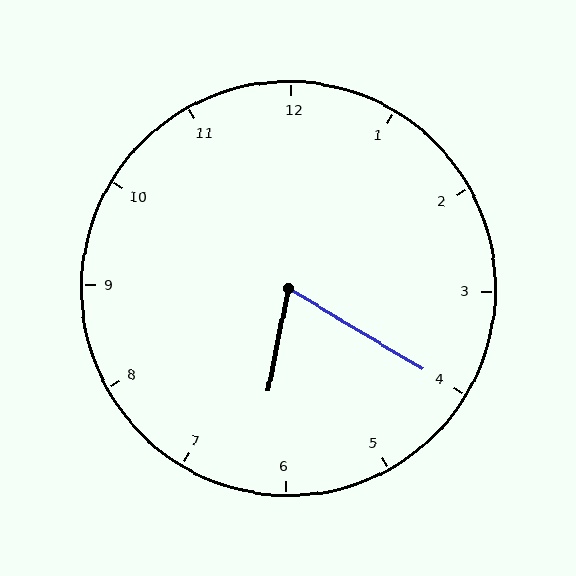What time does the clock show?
6:20.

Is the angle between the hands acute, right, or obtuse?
It is acute.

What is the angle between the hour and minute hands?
Approximately 70 degrees.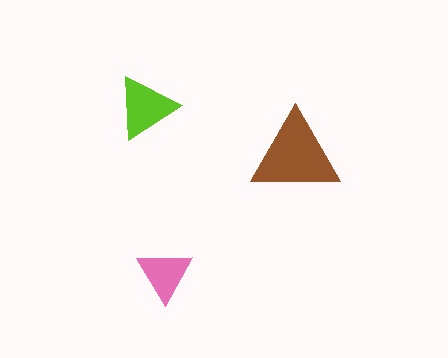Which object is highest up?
The lime triangle is topmost.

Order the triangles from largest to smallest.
the brown one, the lime one, the pink one.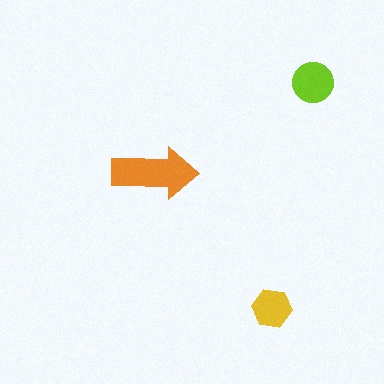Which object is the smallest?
The yellow hexagon.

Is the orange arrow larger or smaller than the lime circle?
Larger.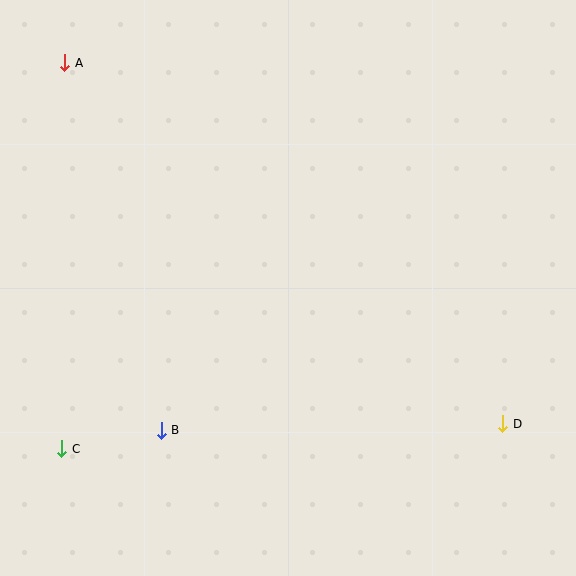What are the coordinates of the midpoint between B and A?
The midpoint between B and A is at (113, 247).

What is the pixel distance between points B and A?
The distance between B and A is 380 pixels.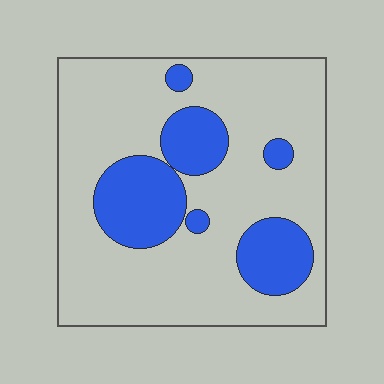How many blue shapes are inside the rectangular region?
6.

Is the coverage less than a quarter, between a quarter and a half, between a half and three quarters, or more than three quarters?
Less than a quarter.